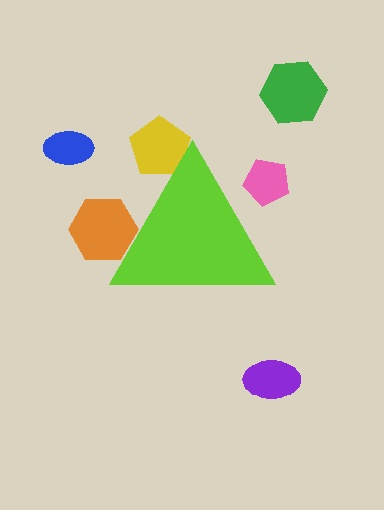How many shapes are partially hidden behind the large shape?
3 shapes are partially hidden.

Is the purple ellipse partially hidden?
No, the purple ellipse is fully visible.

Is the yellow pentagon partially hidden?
Yes, the yellow pentagon is partially hidden behind the lime triangle.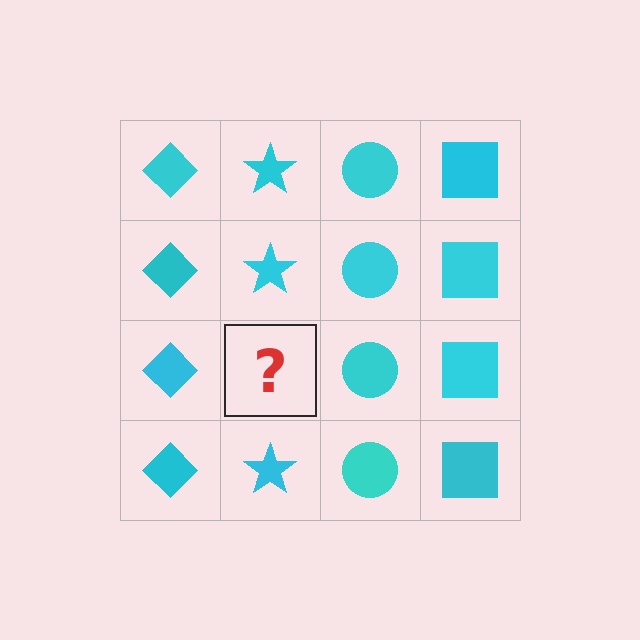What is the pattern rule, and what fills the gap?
The rule is that each column has a consistent shape. The gap should be filled with a cyan star.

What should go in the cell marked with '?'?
The missing cell should contain a cyan star.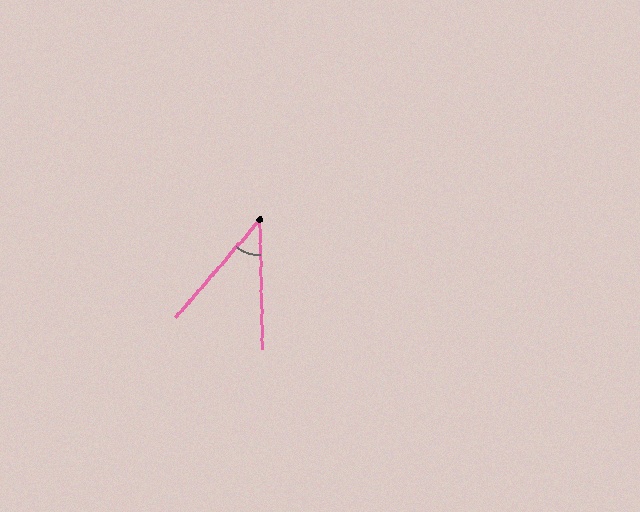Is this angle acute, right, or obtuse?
It is acute.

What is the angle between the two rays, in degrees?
Approximately 42 degrees.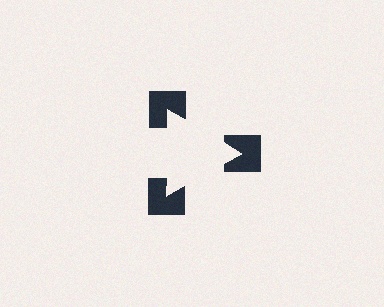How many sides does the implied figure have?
3 sides.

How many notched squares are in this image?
There are 3 — one at each vertex of the illusory triangle.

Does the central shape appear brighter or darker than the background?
It typically appears slightly brighter than the background, even though no actual brightness change is drawn.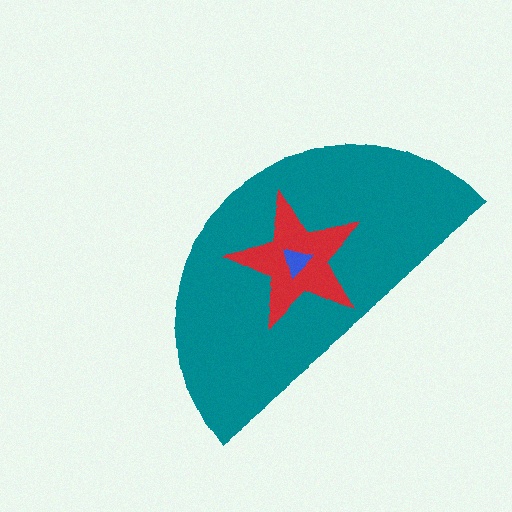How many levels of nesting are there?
3.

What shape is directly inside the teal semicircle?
The red star.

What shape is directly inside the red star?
The blue triangle.